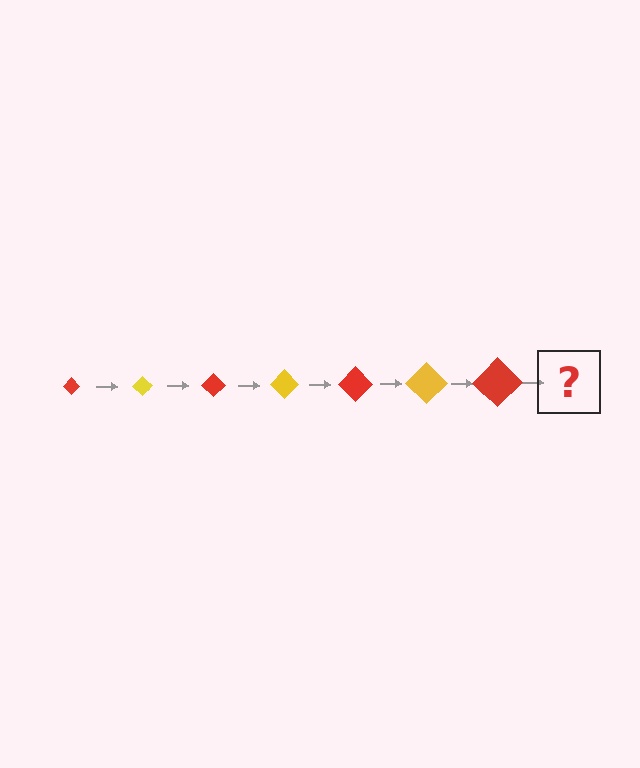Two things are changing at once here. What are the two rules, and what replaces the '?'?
The two rules are that the diamond grows larger each step and the color cycles through red and yellow. The '?' should be a yellow diamond, larger than the previous one.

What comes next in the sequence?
The next element should be a yellow diamond, larger than the previous one.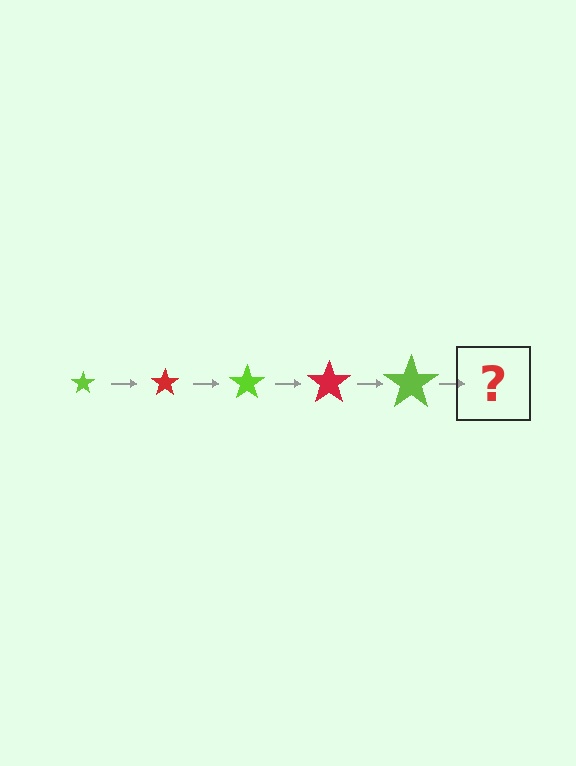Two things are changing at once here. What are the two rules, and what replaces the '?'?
The two rules are that the star grows larger each step and the color cycles through lime and red. The '?' should be a red star, larger than the previous one.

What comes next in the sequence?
The next element should be a red star, larger than the previous one.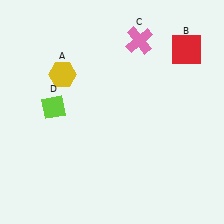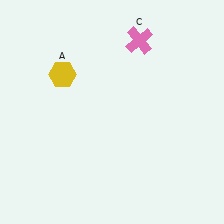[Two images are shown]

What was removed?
The lime diamond (D), the red square (B) were removed in Image 2.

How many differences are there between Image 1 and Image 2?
There are 2 differences between the two images.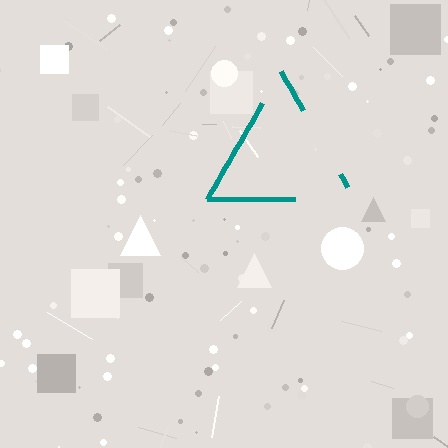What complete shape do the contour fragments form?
The contour fragments form a triangle.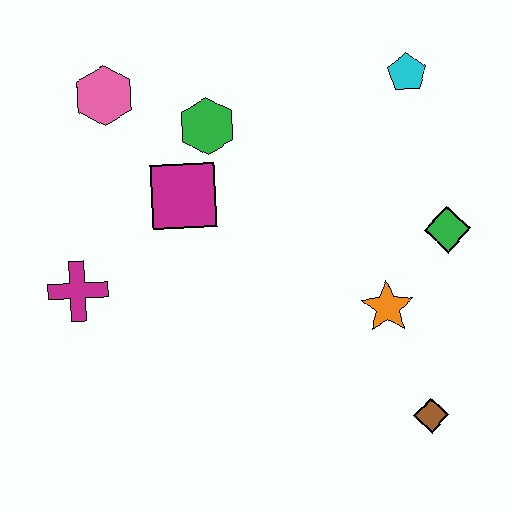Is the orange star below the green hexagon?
Yes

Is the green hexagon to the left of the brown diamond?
Yes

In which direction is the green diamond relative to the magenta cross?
The green diamond is to the right of the magenta cross.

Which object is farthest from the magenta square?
The brown diamond is farthest from the magenta square.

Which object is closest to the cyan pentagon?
The green diamond is closest to the cyan pentagon.